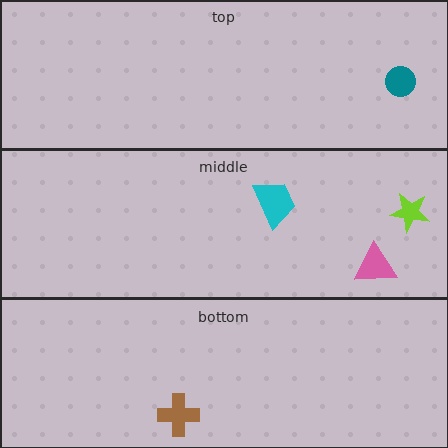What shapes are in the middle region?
The pink triangle, the lime star, the cyan trapezoid.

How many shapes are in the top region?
1.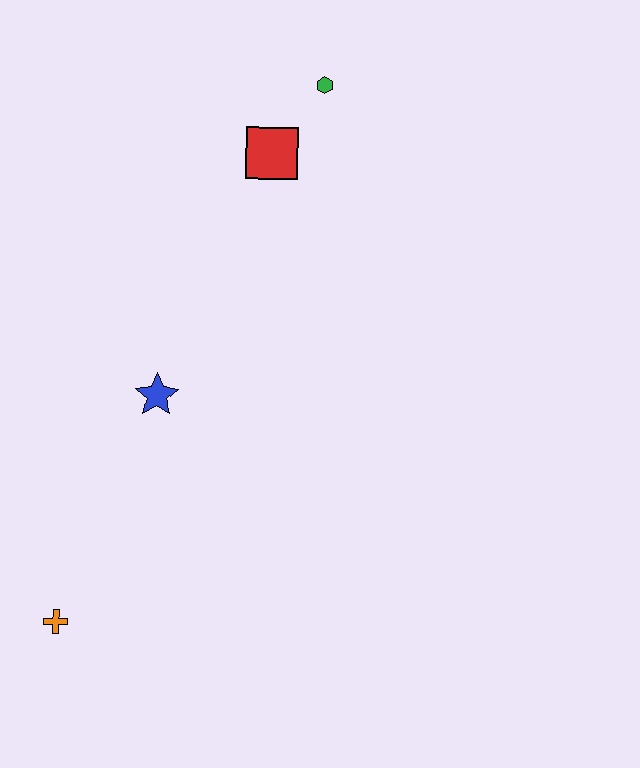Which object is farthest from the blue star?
The green hexagon is farthest from the blue star.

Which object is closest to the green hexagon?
The red square is closest to the green hexagon.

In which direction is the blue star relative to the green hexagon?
The blue star is below the green hexagon.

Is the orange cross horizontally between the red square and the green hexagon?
No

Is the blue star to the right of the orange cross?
Yes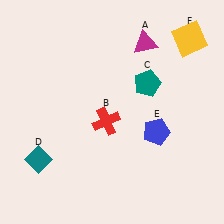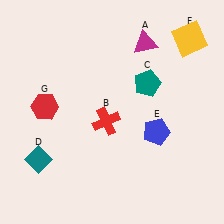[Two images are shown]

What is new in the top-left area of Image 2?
A red hexagon (G) was added in the top-left area of Image 2.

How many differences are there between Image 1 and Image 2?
There is 1 difference between the two images.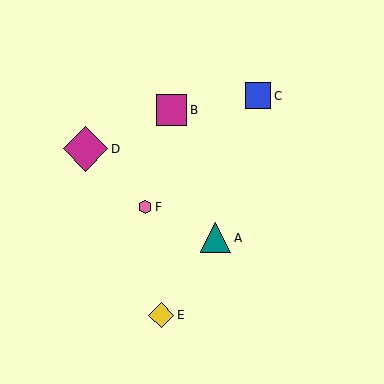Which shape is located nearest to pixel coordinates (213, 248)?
The teal triangle (labeled A) at (215, 238) is nearest to that location.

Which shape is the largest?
The magenta diamond (labeled D) is the largest.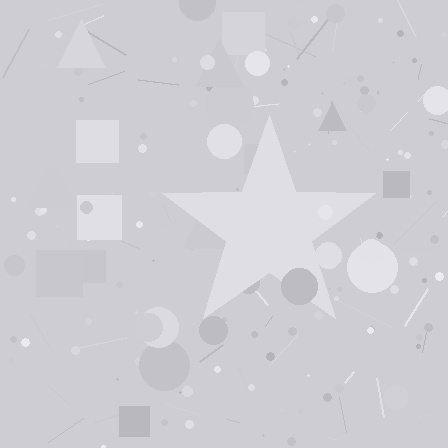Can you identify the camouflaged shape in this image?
The camouflaged shape is a star.